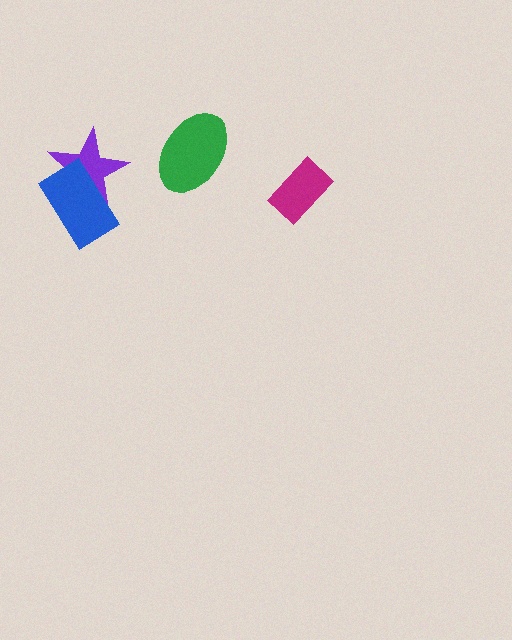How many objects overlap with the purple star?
1 object overlaps with the purple star.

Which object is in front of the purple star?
The blue rectangle is in front of the purple star.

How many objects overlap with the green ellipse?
0 objects overlap with the green ellipse.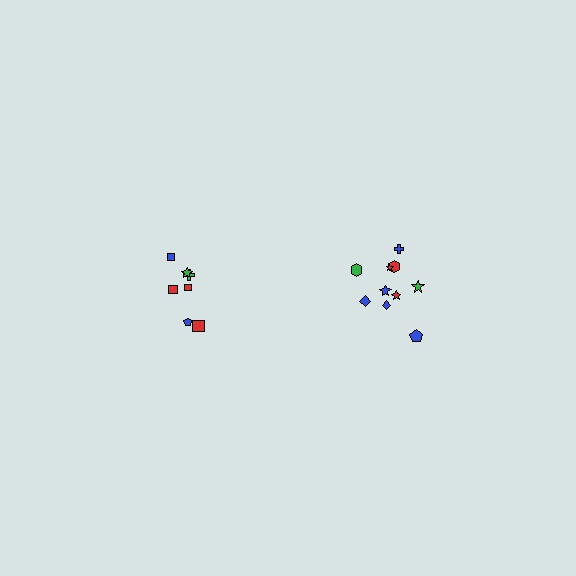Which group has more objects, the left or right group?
The right group.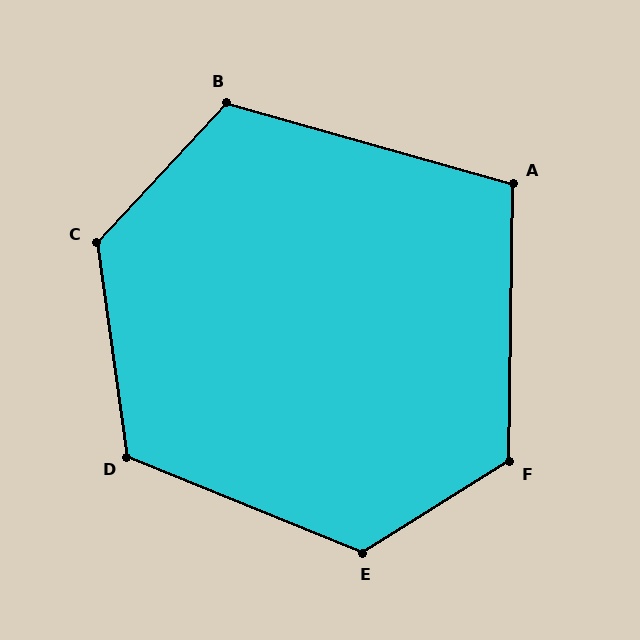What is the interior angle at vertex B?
Approximately 117 degrees (obtuse).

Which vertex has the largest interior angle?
C, at approximately 129 degrees.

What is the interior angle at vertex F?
Approximately 123 degrees (obtuse).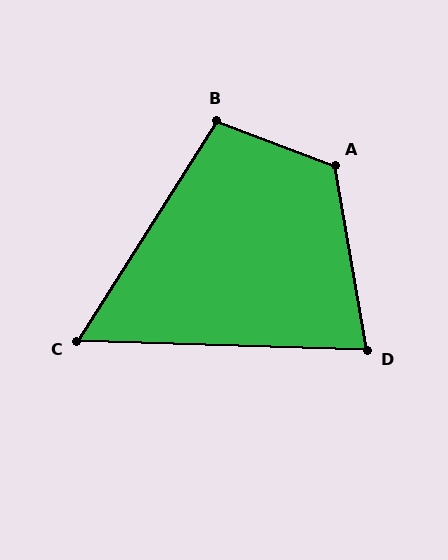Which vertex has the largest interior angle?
A, at approximately 121 degrees.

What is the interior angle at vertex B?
Approximately 101 degrees (obtuse).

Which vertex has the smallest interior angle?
C, at approximately 59 degrees.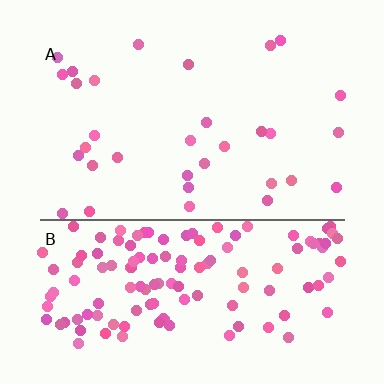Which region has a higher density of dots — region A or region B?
B (the bottom).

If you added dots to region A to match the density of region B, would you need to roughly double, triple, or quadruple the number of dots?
Approximately quadruple.